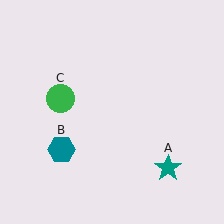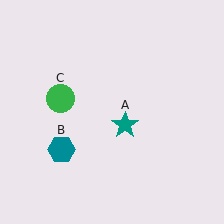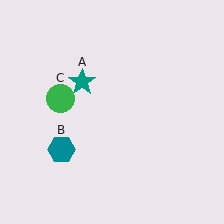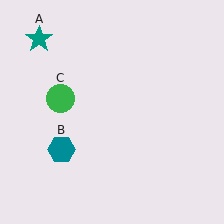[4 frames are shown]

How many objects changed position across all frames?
1 object changed position: teal star (object A).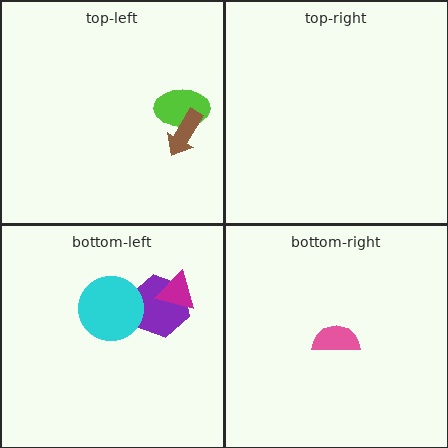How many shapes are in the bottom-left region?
3.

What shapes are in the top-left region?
The lime ellipse, the brown arrow.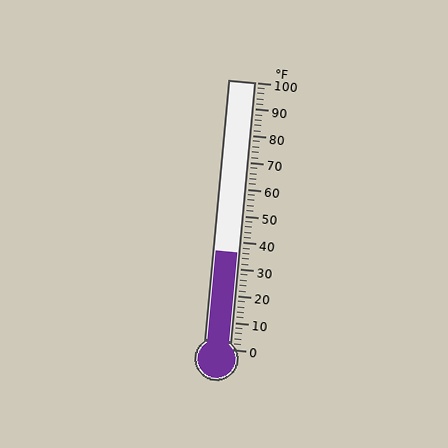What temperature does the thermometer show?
The thermometer shows approximately 36°F.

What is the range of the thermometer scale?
The thermometer scale ranges from 0°F to 100°F.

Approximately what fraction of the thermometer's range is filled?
The thermometer is filled to approximately 35% of its range.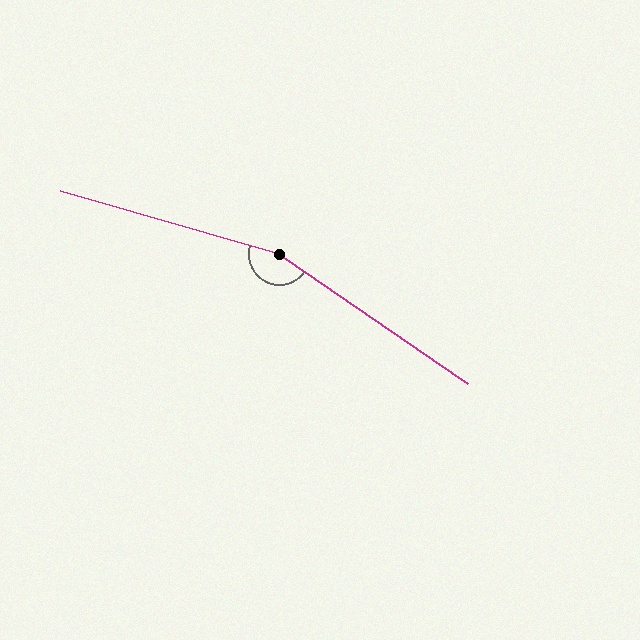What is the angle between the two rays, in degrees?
Approximately 162 degrees.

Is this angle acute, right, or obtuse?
It is obtuse.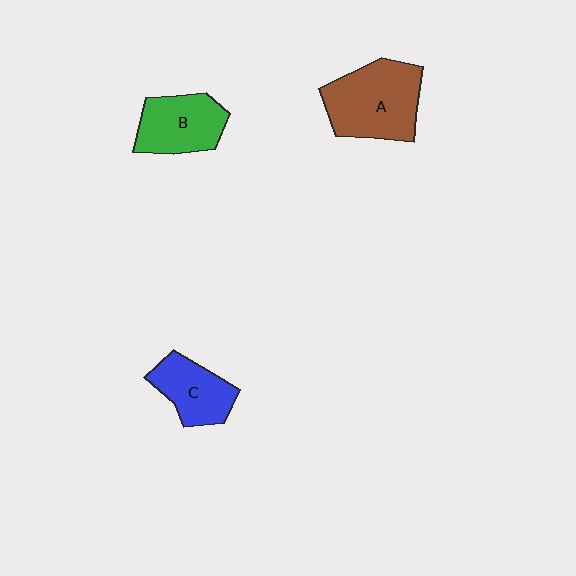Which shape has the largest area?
Shape A (brown).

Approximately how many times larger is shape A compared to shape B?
Approximately 1.4 times.